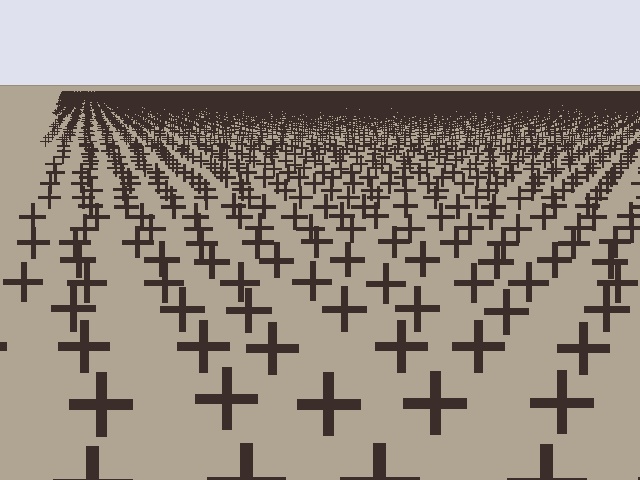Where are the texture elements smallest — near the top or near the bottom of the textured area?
Near the top.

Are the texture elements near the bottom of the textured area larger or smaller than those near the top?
Larger. Near the bottom, elements are closer to the viewer and appear at a bigger on-screen size.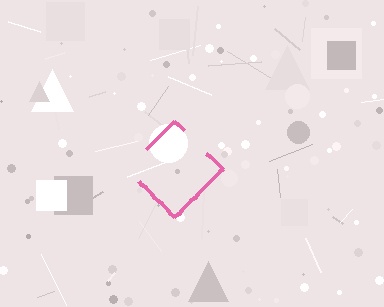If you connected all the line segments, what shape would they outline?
They would outline a diamond.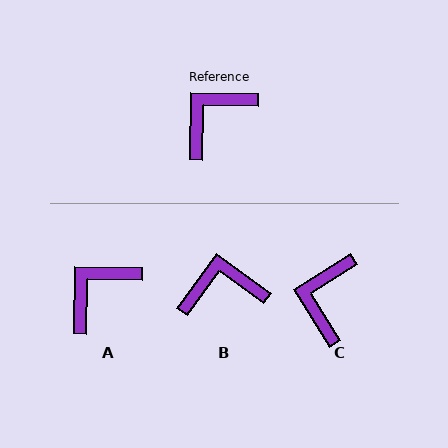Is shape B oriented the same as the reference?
No, it is off by about 35 degrees.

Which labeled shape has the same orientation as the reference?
A.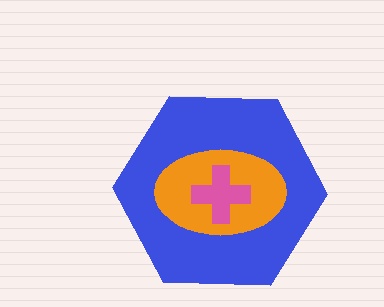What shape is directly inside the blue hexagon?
The orange ellipse.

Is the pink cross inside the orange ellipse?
Yes.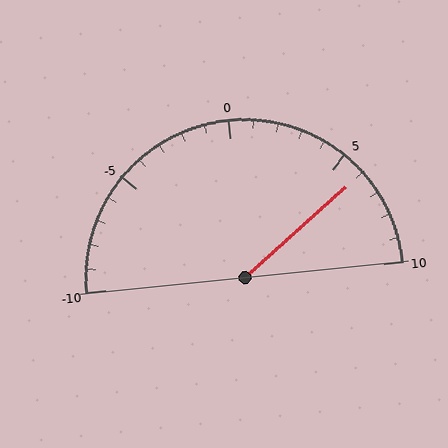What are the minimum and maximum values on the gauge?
The gauge ranges from -10 to 10.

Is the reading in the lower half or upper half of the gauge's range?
The reading is in the upper half of the range (-10 to 10).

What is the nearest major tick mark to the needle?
The nearest major tick mark is 5.